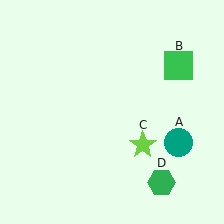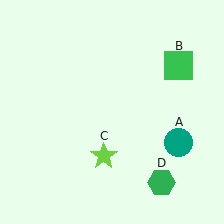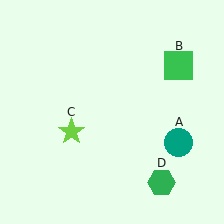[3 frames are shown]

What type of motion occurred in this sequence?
The lime star (object C) rotated clockwise around the center of the scene.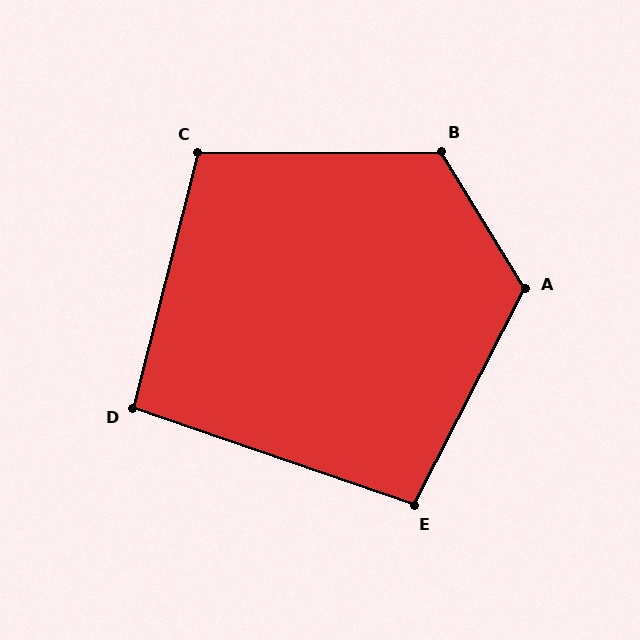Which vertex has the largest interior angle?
A, at approximately 121 degrees.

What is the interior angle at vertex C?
Approximately 104 degrees (obtuse).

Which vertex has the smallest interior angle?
D, at approximately 95 degrees.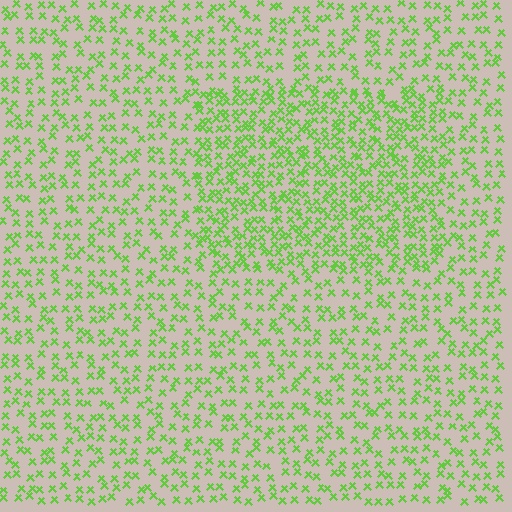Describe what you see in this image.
The image contains small lime elements arranged at two different densities. A rectangle-shaped region is visible where the elements are more densely packed than the surrounding area.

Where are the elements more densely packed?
The elements are more densely packed inside the rectangle boundary.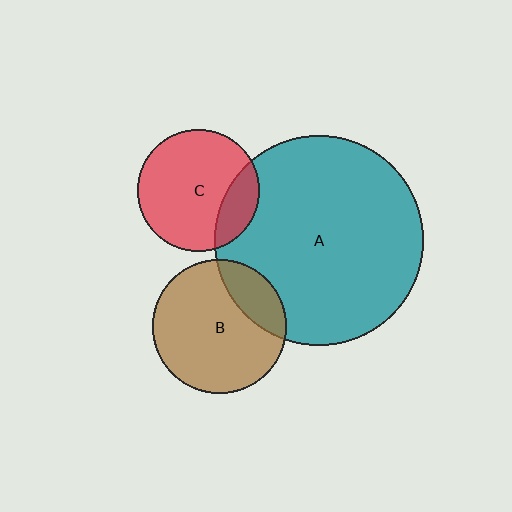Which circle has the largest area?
Circle A (teal).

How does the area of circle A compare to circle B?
Approximately 2.4 times.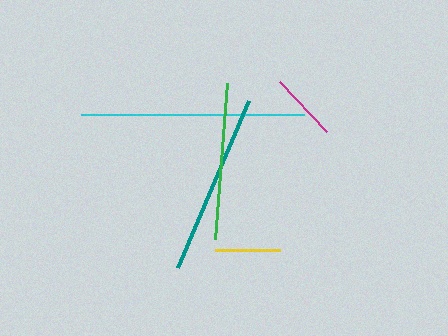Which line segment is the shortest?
The yellow line is the shortest at approximately 65 pixels.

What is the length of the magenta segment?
The magenta segment is approximately 69 pixels long.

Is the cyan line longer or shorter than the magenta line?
The cyan line is longer than the magenta line.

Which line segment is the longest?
The cyan line is the longest at approximately 222 pixels.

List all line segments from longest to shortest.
From longest to shortest: cyan, teal, green, magenta, yellow.